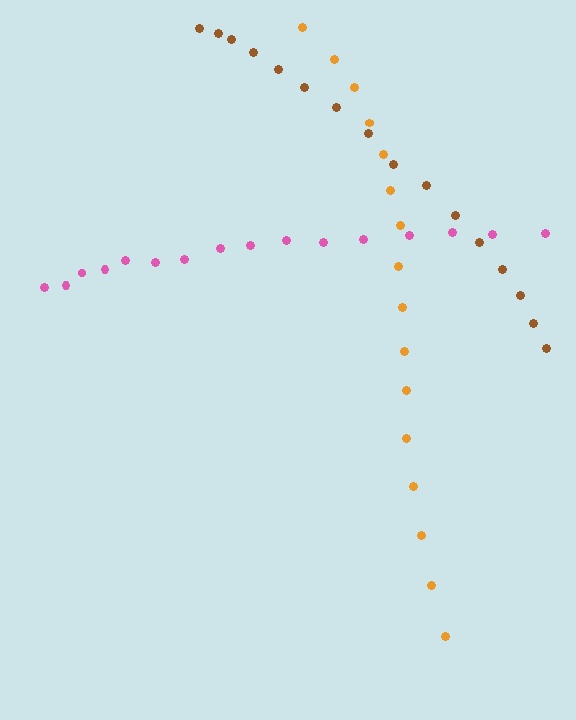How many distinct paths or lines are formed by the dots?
There are 3 distinct paths.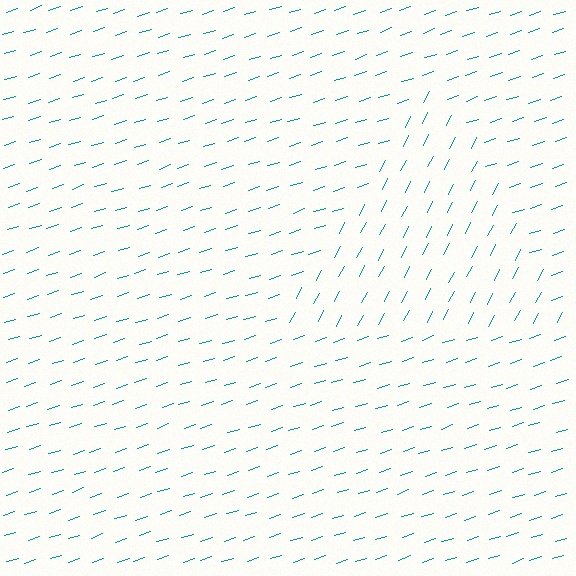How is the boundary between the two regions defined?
The boundary is defined purely by a change in line orientation (approximately 45 degrees difference). All lines are the same color and thickness.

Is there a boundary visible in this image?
Yes, there is a texture boundary formed by a change in line orientation.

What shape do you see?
I see a triangle.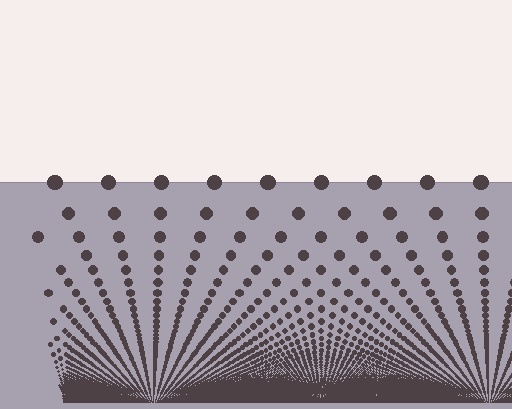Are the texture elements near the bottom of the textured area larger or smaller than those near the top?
Smaller. The gradient is inverted — elements near the bottom are smaller and denser.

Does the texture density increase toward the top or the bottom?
Density increases toward the bottom.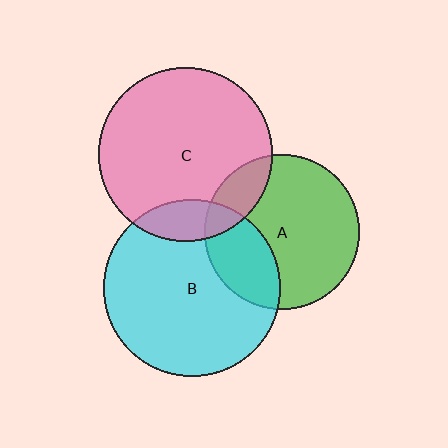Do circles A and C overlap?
Yes.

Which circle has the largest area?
Circle B (cyan).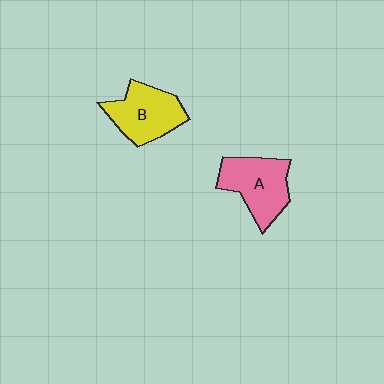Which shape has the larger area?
Shape A (pink).